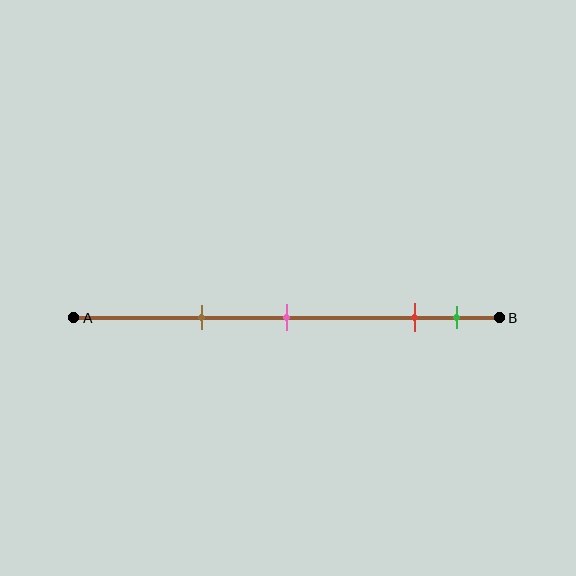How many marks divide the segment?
There are 4 marks dividing the segment.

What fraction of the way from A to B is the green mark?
The green mark is approximately 90% (0.9) of the way from A to B.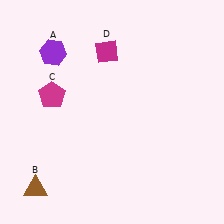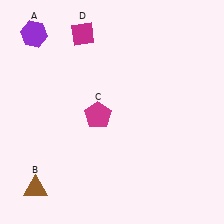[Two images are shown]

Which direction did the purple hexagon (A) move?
The purple hexagon (A) moved left.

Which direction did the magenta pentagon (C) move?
The magenta pentagon (C) moved right.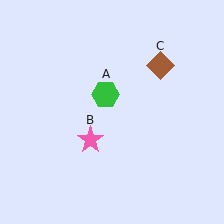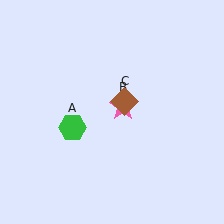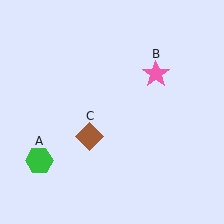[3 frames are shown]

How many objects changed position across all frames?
3 objects changed position: green hexagon (object A), pink star (object B), brown diamond (object C).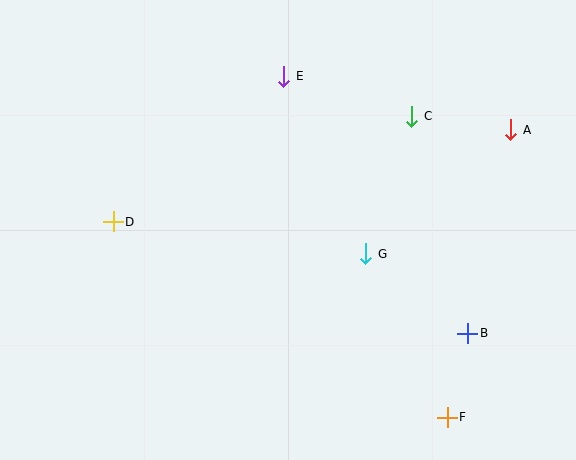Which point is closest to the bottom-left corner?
Point D is closest to the bottom-left corner.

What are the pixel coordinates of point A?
Point A is at (511, 130).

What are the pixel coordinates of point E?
Point E is at (284, 76).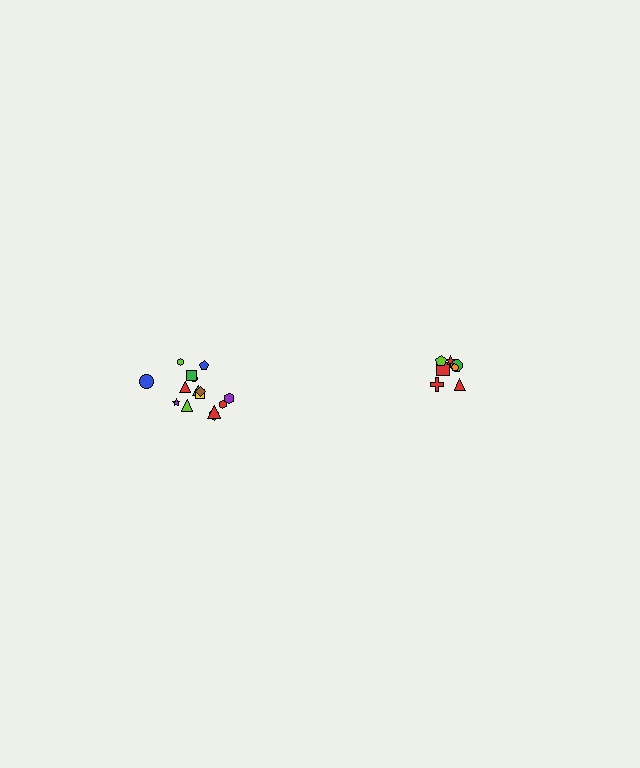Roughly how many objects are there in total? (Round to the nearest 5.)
Roughly 25 objects in total.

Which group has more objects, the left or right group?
The left group.